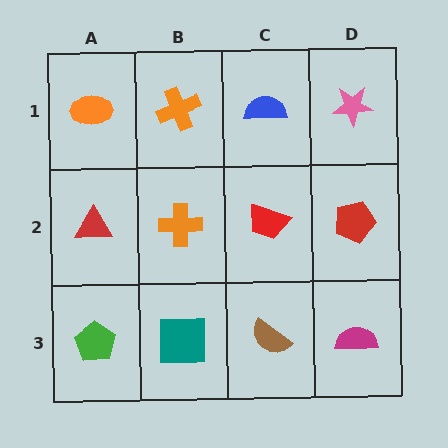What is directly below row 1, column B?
An orange cross.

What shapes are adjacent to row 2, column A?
An orange ellipse (row 1, column A), a green pentagon (row 3, column A), an orange cross (row 2, column B).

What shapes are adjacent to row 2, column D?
A pink star (row 1, column D), a magenta semicircle (row 3, column D), a red trapezoid (row 2, column C).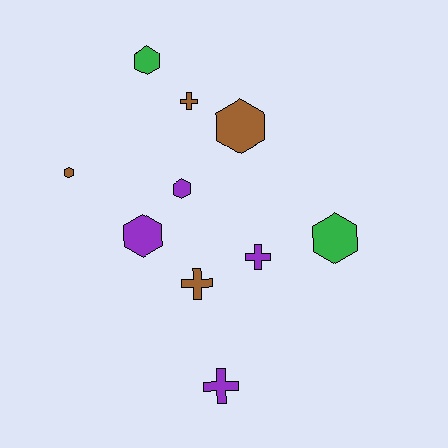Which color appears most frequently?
Brown, with 4 objects.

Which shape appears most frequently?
Hexagon, with 6 objects.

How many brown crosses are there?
There are 2 brown crosses.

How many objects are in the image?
There are 10 objects.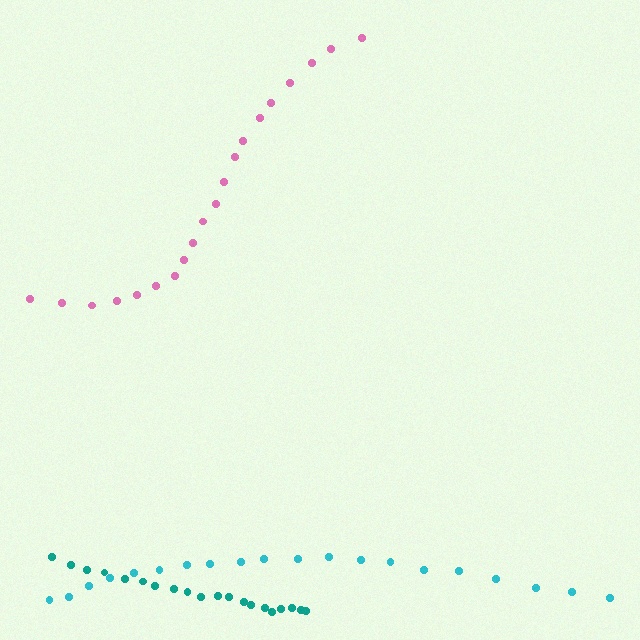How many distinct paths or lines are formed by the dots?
There are 3 distinct paths.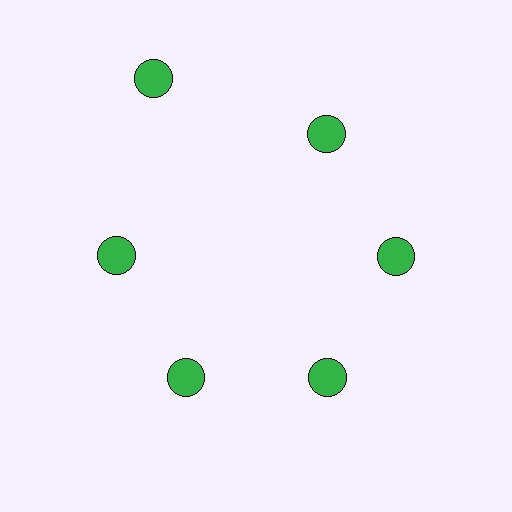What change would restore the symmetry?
The symmetry would be restored by moving it inward, back onto the ring so that all 6 circles sit at equal angles and equal distance from the center.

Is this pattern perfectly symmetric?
No. The 6 green circles are arranged in a ring, but one element near the 11 o'clock position is pushed outward from the center, breaking the 6-fold rotational symmetry.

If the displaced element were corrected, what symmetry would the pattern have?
It would have 6-fold rotational symmetry — the pattern would map onto itself every 60 degrees.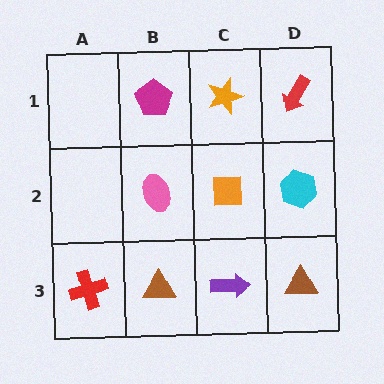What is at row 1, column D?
A red arrow.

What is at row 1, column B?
A magenta pentagon.